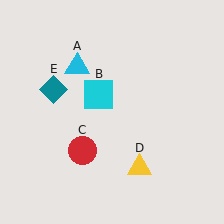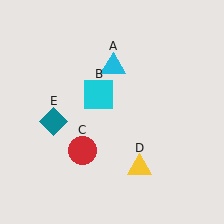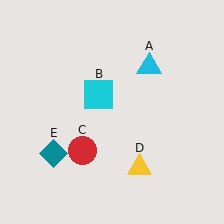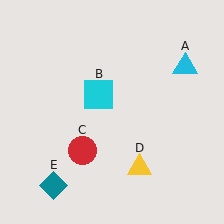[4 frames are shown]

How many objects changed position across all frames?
2 objects changed position: cyan triangle (object A), teal diamond (object E).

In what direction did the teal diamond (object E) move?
The teal diamond (object E) moved down.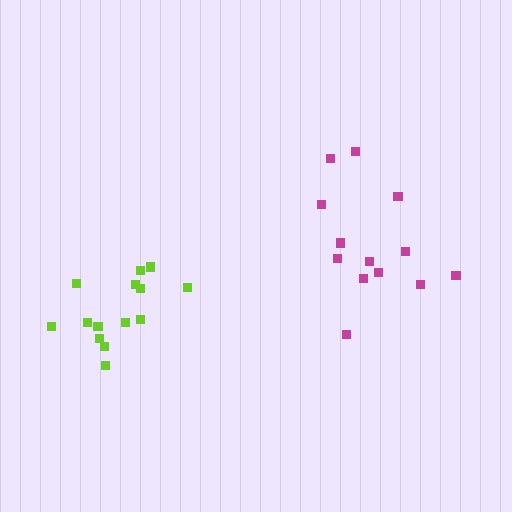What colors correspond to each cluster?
The clusters are colored: lime, magenta.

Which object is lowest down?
The lime cluster is bottommost.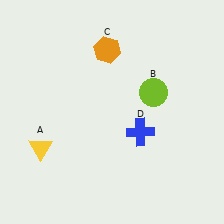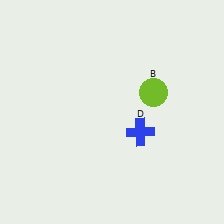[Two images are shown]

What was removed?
The yellow triangle (A), the orange hexagon (C) were removed in Image 2.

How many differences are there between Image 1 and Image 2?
There are 2 differences between the two images.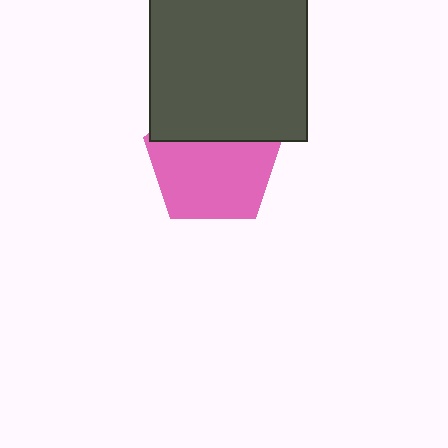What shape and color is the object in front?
The object in front is a dark gray square.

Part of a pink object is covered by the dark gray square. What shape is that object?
It is a pentagon.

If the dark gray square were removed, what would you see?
You would see the complete pink pentagon.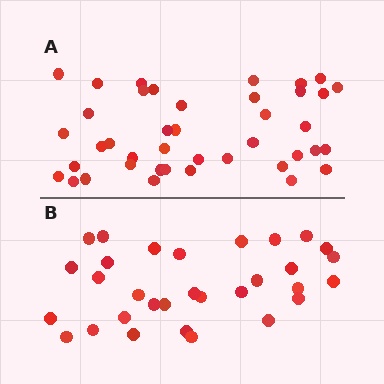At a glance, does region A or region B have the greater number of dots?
Region A (the top region) has more dots.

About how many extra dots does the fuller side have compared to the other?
Region A has roughly 10 or so more dots than region B.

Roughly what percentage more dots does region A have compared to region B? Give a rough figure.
About 30% more.